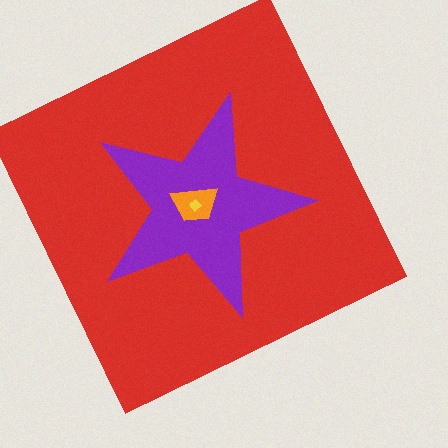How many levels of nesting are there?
4.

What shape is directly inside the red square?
The purple star.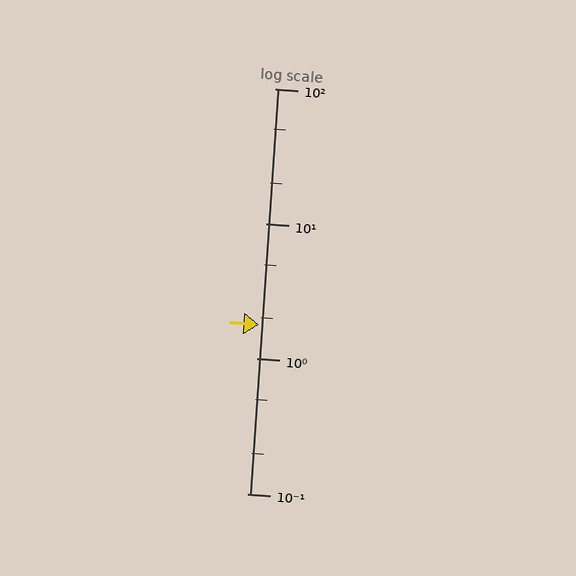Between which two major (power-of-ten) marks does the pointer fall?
The pointer is between 1 and 10.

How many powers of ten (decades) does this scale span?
The scale spans 3 decades, from 0.1 to 100.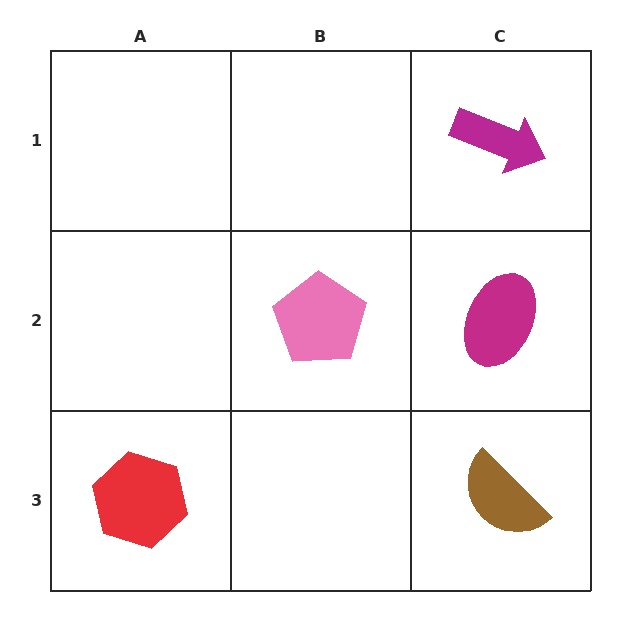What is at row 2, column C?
A magenta ellipse.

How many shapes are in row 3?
2 shapes.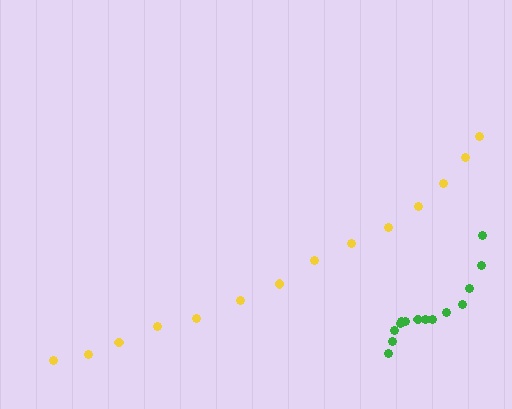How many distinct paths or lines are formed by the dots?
There are 2 distinct paths.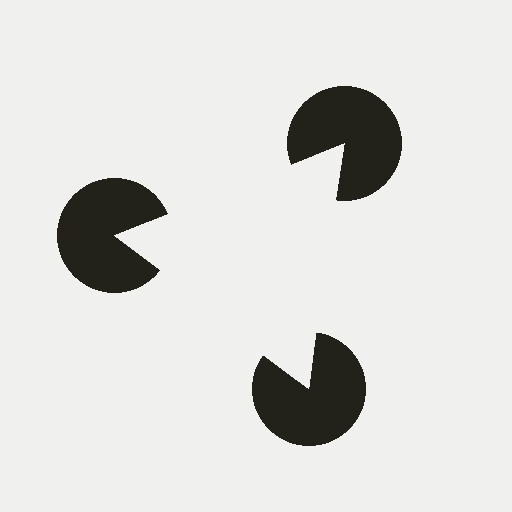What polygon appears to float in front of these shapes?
An illusory triangle — its edges are inferred from the aligned wedge cuts in the pac-man discs, not physically drawn.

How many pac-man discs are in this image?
There are 3 — one at each vertex of the illusory triangle.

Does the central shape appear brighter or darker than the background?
It typically appears slightly brighter than the background, even though no actual brightness change is drawn.